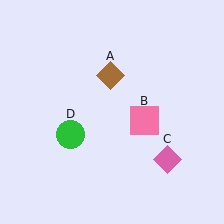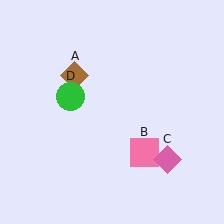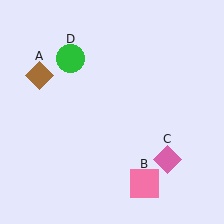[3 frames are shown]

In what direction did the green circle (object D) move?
The green circle (object D) moved up.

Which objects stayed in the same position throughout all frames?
Pink diamond (object C) remained stationary.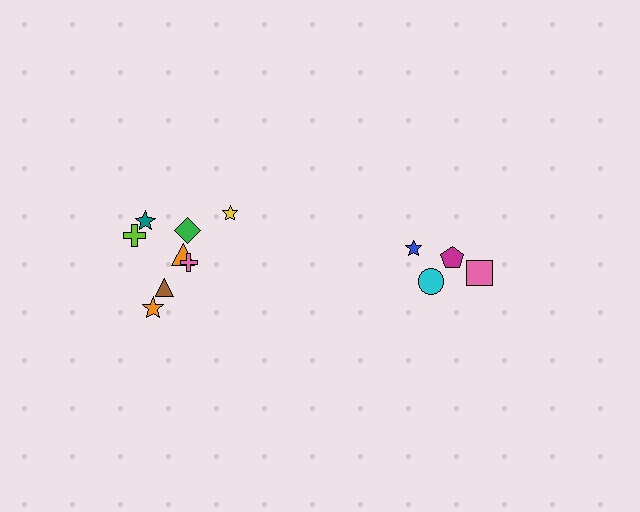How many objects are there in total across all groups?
There are 12 objects.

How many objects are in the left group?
There are 8 objects.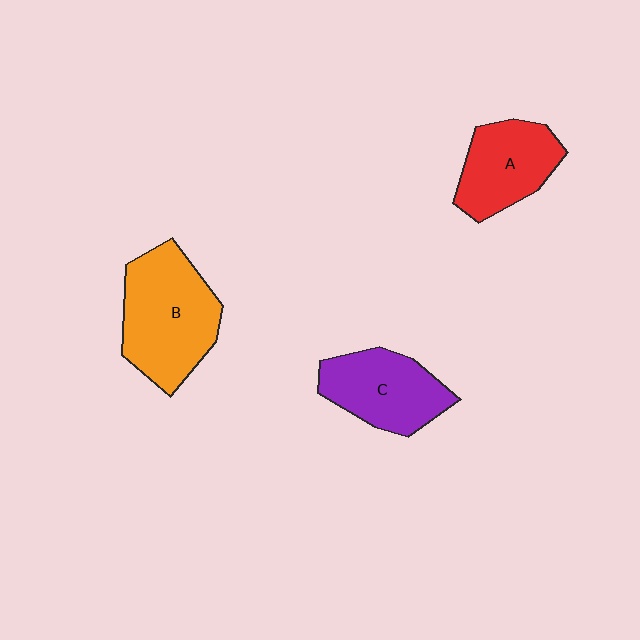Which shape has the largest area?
Shape B (orange).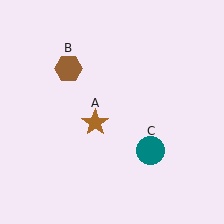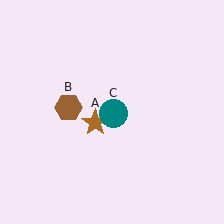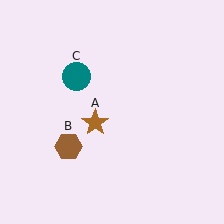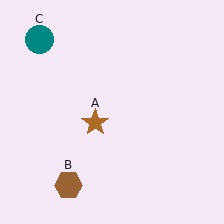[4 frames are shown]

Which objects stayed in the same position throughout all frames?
Brown star (object A) remained stationary.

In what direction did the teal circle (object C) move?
The teal circle (object C) moved up and to the left.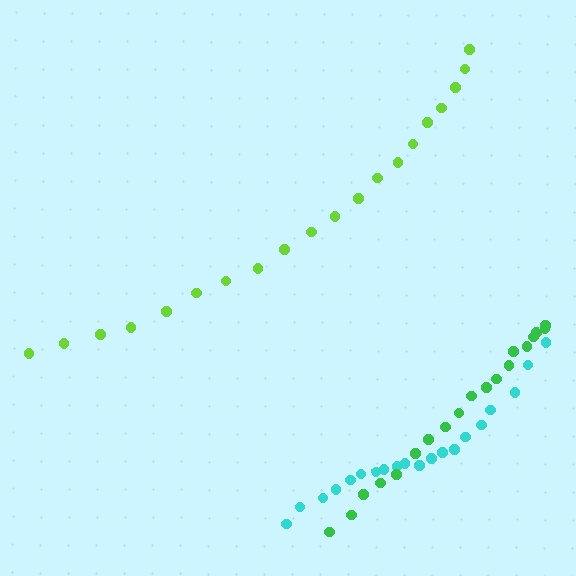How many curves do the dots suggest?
There are 3 distinct paths.